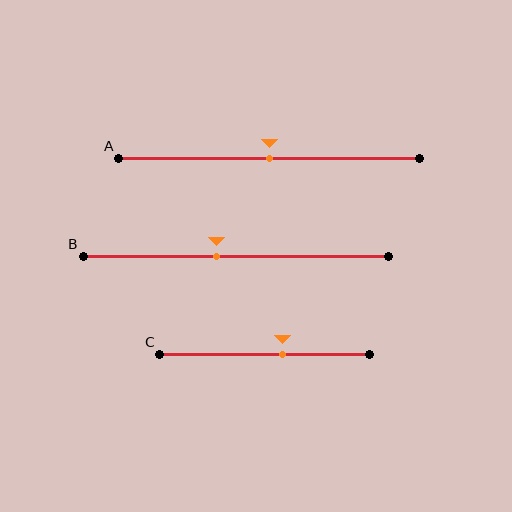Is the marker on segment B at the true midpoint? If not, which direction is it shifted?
No, the marker on segment B is shifted to the left by about 6% of the segment length.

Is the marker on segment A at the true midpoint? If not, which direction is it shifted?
Yes, the marker on segment A is at the true midpoint.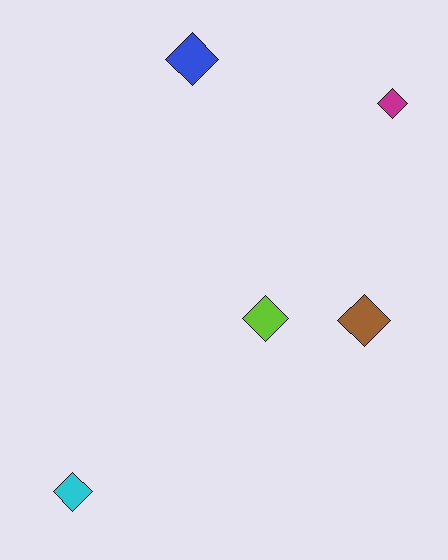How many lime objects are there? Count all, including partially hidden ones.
There is 1 lime object.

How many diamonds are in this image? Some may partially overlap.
There are 5 diamonds.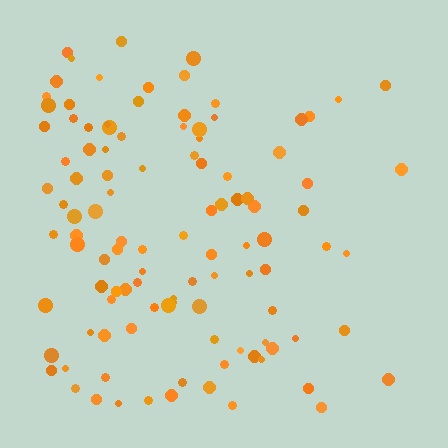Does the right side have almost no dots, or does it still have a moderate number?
Still a moderate number, just noticeably fewer than the left.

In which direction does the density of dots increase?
From right to left, with the left side densest.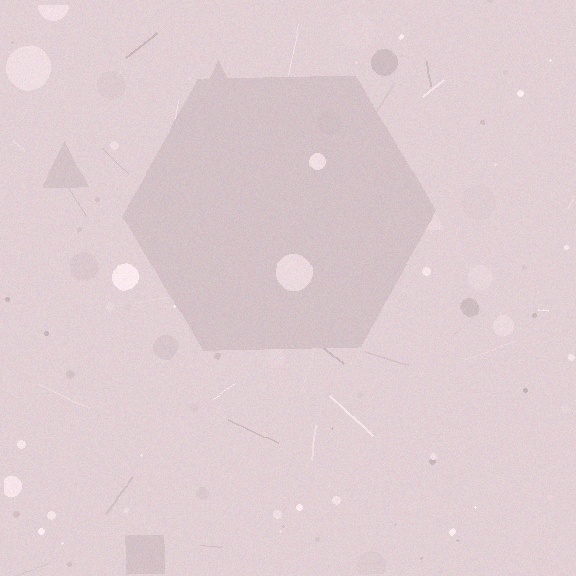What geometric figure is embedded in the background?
A hexagon is embedded in the background.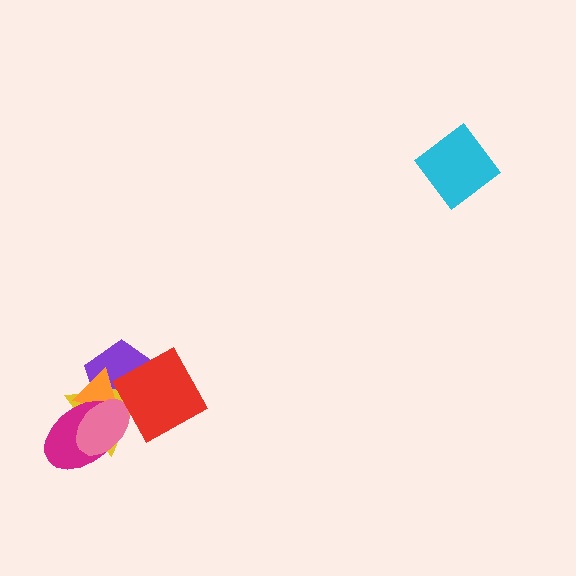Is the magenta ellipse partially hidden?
Yes, it is partially covered by another shape.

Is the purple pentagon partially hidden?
Yes, it is partially covered by another shape.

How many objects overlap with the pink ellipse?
5 objects overlap with the pink ellipse.